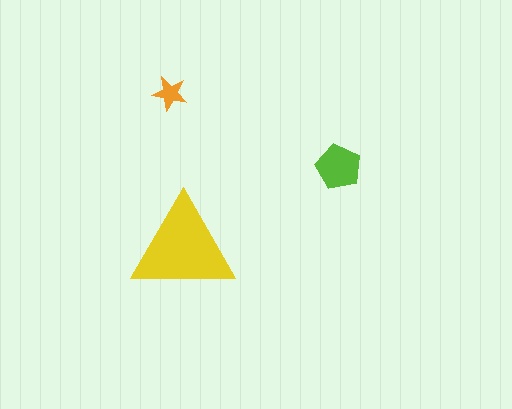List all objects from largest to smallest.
The yellow triangle, the lime pentagon, the orange star.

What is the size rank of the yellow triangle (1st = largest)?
1st.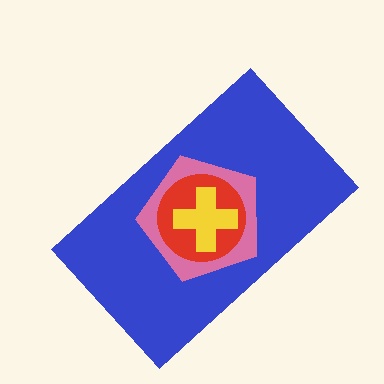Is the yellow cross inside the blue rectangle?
Yes.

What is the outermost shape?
The blue rectangle.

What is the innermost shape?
The yellow cross.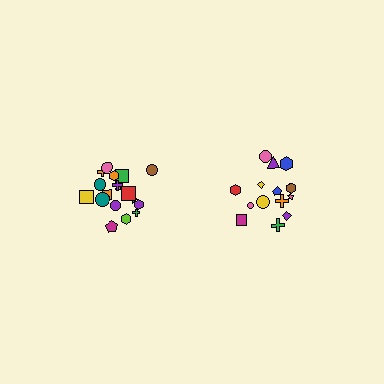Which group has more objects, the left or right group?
The left group.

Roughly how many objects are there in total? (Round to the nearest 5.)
Roughly 35 objects in total.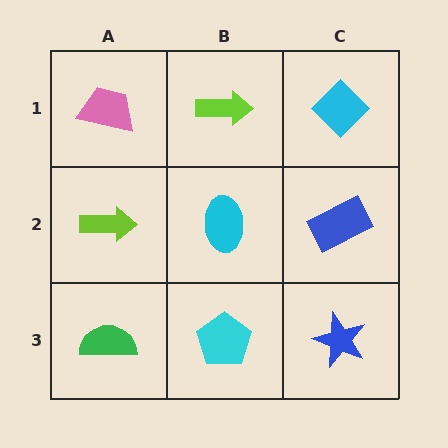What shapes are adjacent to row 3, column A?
A lime arrow (row 2, column A), a cyan pentagon (row 3, column B).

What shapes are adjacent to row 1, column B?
A cyan ellipse (row 2, column B), a pink trapezoid (row 1, column A), a cyan diamond (row 1, column C).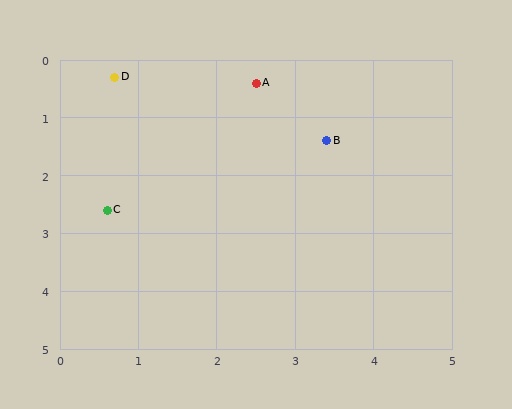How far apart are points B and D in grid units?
Points B and D are about 2.9 grid units apart.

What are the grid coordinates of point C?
Point C is at approximately (0.6, 2.6).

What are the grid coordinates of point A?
Point A is at approximately (2.5, 0.4).